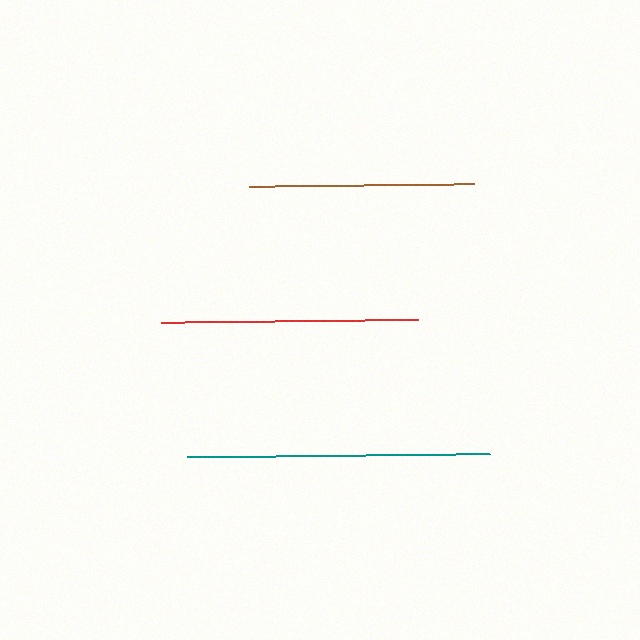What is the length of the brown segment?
The brown segment is approximately 226 pixels long.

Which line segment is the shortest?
The brown line is the shortest at approximately 226 pixels.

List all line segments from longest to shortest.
From longest to shortest: teal, red, brown.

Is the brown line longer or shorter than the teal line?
The teal line is longer than the brown line.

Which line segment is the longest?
The teal line is the longest at approximately 303 pixels.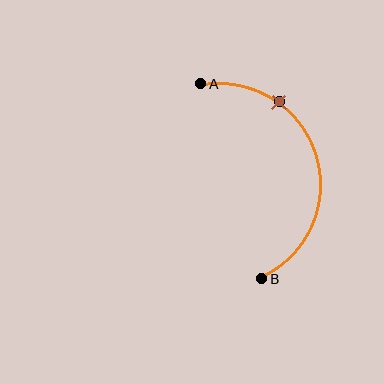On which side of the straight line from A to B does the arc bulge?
The arc bulges to the right of the straight line connecting A and B.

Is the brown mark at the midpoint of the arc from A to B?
No. The brown mark lies on the arc but is closer to endpoint A. The arc midpoint would be at the point on the curve equidistant along the arc from both A and B.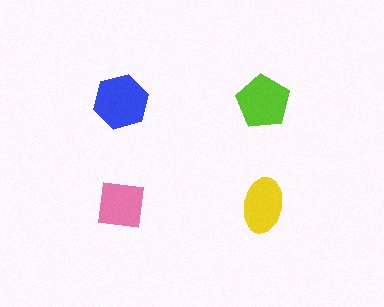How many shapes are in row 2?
2 shapes.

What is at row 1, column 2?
A lime pentagon.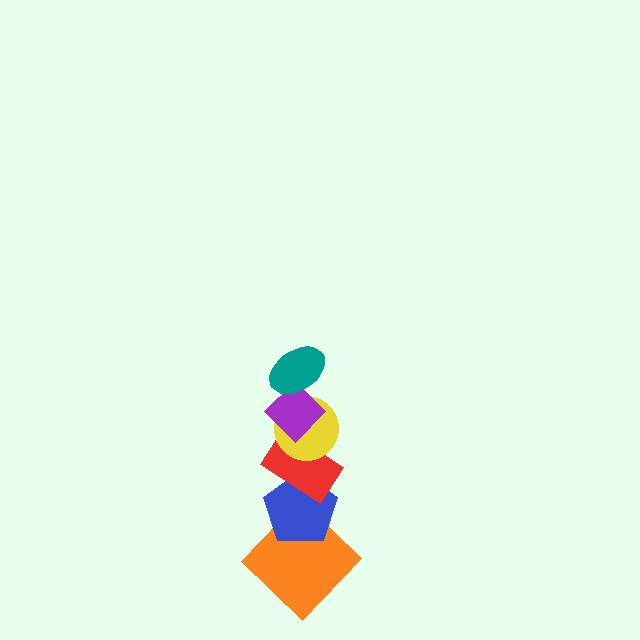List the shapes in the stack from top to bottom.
From top to bottom: the teal ellipse, the purple diamond, the yellow circle, the red rectangle, the blue pentagon, the orange diamond.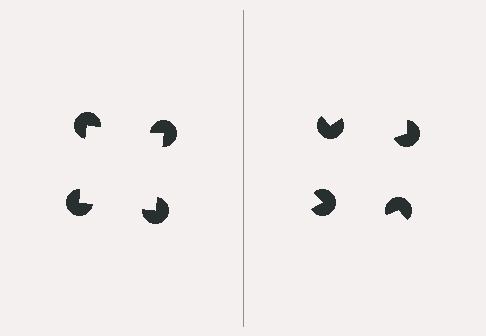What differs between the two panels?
The pac-man discs are positioned identically on both sides; only the wedge orientations differ. On the left they align to a square; on the right they are misaligned.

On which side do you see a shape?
An illusory square appears on the left side. On the right side the wedge cuts are rotated, so no coherent shape forms.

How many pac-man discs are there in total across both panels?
8 — 4 on each side.